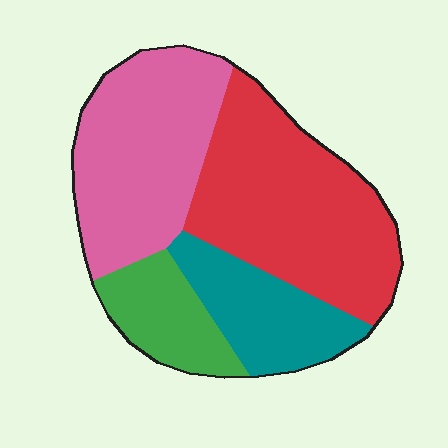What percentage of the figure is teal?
Teal covers 17% of the figure.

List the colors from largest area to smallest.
From largest to smallest: red, pink, teal, green.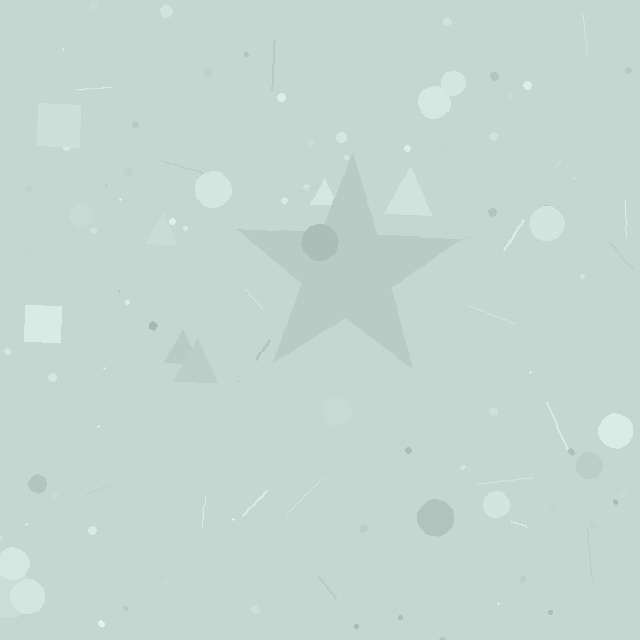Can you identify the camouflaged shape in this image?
The camouflaged shape is a star.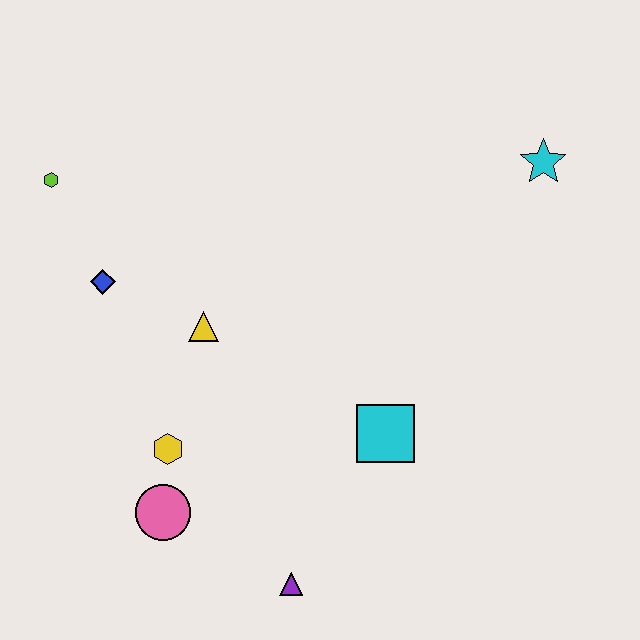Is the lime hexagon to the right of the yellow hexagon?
No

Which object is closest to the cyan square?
The purple triangle is closest to the cyan square.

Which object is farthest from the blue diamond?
The cyan star is farthest from the blue diamond.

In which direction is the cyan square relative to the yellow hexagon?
The cyan square is to the right of the yellow hexagon.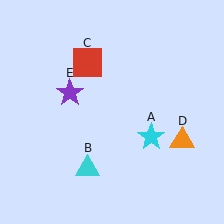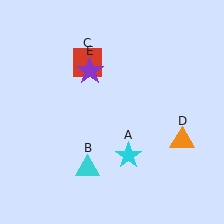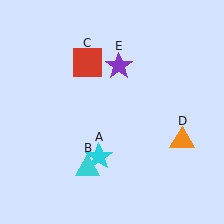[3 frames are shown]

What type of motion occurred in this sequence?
The cyan star (object A), purple star (object E) rotated clockwise around the center of the scene.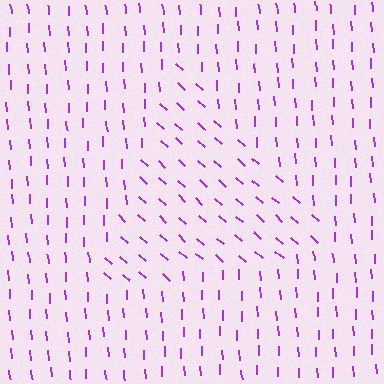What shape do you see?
I see a triangle.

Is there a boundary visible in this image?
Yes, there is a texture boundary formed by a change in line orientation.